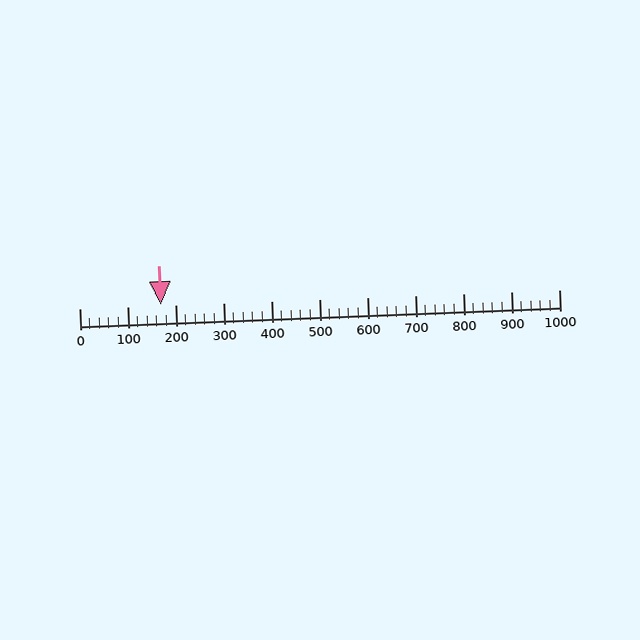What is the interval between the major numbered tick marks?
The major tick marks are spaced 100 units apart.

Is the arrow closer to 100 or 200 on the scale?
The arrow is closer to 200.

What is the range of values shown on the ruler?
The ruler shows values from 0 to 1000.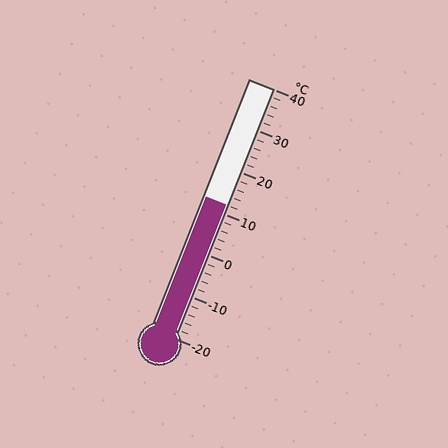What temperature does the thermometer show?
The thermometer shows approximately 12°C.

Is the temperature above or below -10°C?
The temperature is above -10°C.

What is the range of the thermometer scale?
The thermometer scale ranges from -20°C to 40°C.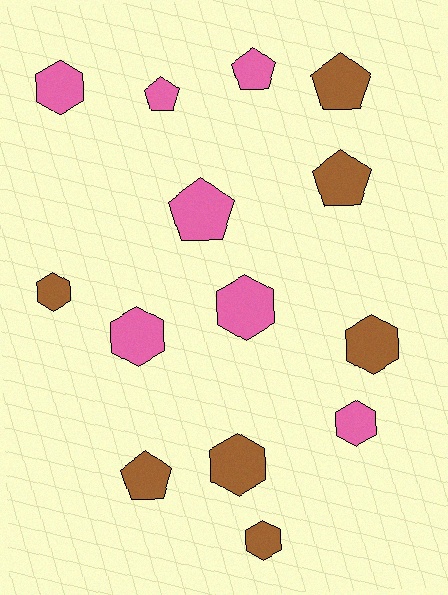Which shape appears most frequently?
Hexagon, with 8 objects.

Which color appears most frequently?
Brown, with 7 objects.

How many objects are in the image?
There are 14 objects.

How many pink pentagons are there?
There are 3 pink pentagons.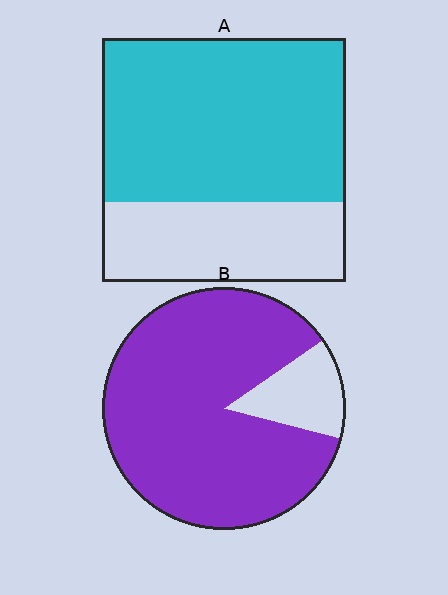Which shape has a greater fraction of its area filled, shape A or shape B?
Shape B.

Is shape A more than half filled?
Yes.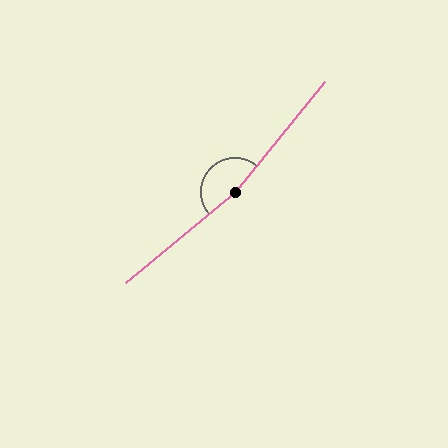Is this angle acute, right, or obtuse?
It is obtuse.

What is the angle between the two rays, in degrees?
Approximately 169 degrees.